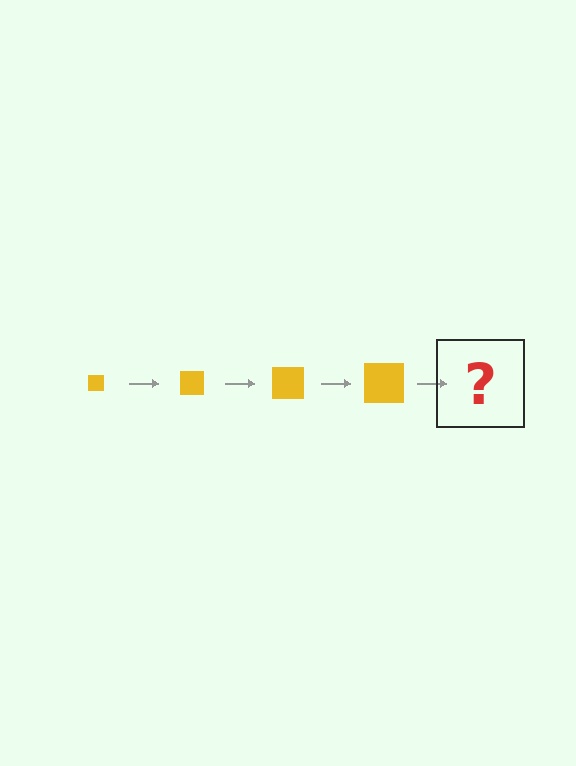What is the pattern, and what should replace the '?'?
The pattern is that the square gets progressively larger each step. The '?' should be a yellow square, larger than the previous one.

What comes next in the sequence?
The next element should be a yellow square, larger than the previous one.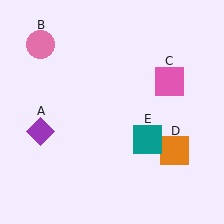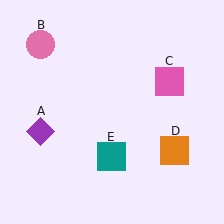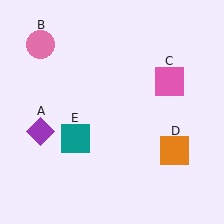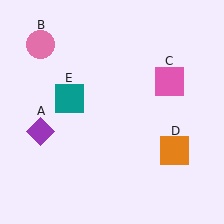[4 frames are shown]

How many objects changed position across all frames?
1 object changed position: teal square (object E).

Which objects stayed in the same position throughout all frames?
Purple diamond (object A) and pink circle (object B) and pink square (object C) and orange square (object D) remained stationary.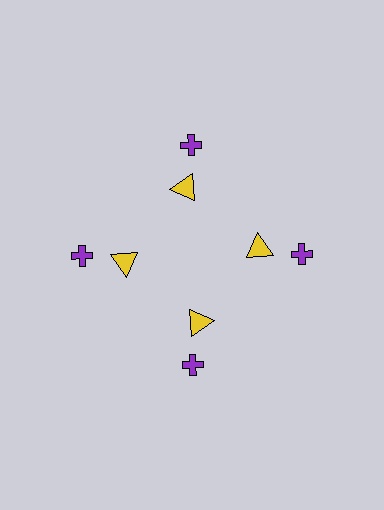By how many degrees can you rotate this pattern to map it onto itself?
The pattern maps onto itself every 90 degrees of rotation.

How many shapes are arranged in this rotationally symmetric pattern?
There are 8 shapes, arranged in 4 groups of 2.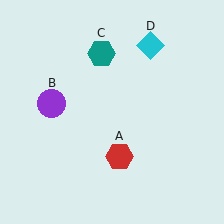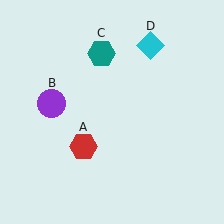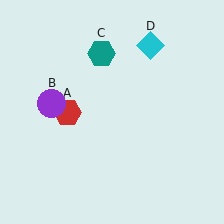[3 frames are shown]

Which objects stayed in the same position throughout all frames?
Purple circle (object B) and teal hexagon (object C) and cyan diamond (object D) remained stationary.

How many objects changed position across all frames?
1 object changed position: red hexagon (object A).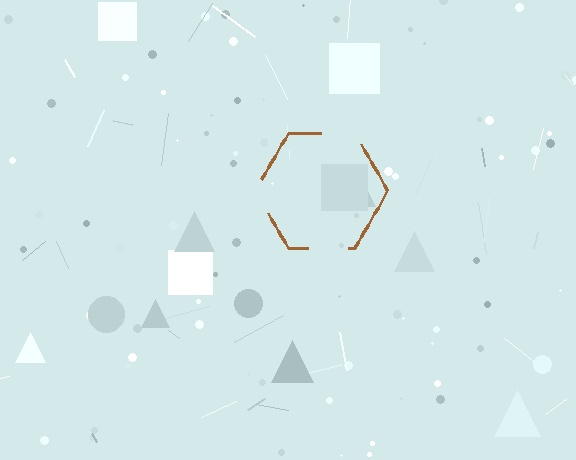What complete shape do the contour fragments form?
The contour fragments form a hexagon.